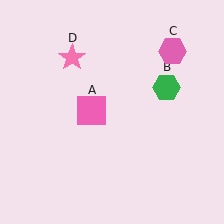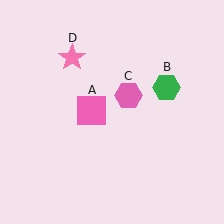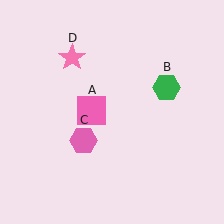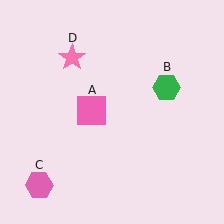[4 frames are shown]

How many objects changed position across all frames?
1 object changed position: pink hexagon (object C).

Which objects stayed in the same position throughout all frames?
Pink square (object A) and green hexagon (object B) and pink star (object D) remained stationary.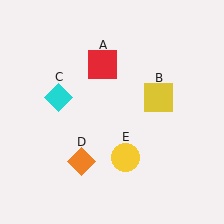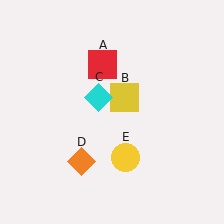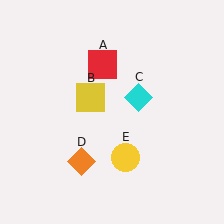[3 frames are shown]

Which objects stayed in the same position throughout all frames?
Red square (object A) and orange diamond (object D) and yellow circle (object E) remained stationary.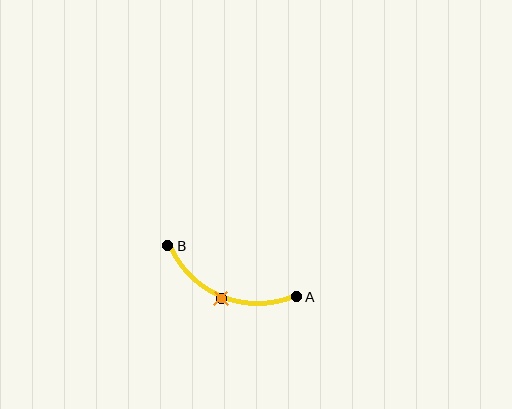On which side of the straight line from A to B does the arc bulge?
The arc bulges below the straight line connecting A and B.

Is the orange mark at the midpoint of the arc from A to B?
Yes. The orange mark lies on the arc at equal arc-length from both A and B — it is the arc midpoint.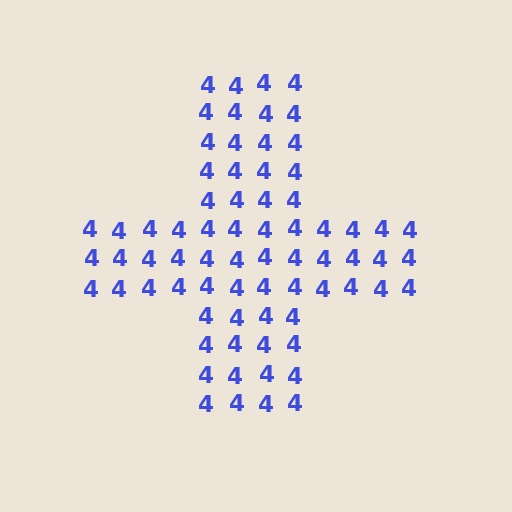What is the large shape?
The large shape is a cross.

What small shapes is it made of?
It is made of small digit 4's.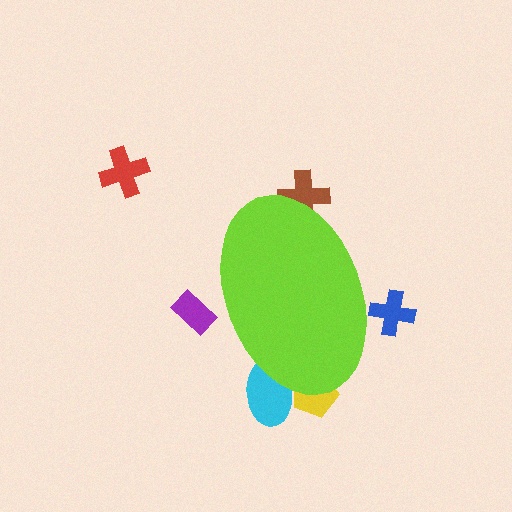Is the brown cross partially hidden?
Yes, the brown cross is partially hidden behind the lime ellipse.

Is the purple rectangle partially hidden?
Yes, the purple rectangle is partially hidden behind the lime ellipse.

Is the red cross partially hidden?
No, the red cross is fully visible.